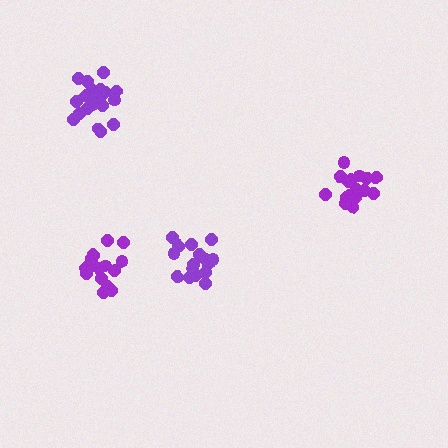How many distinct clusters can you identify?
There are 4 distinct clusters.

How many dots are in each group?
Group 1: 16 dots, Group 2: 17 dots, Group 3: 16 dots, Group 4: 21 dots (70 total).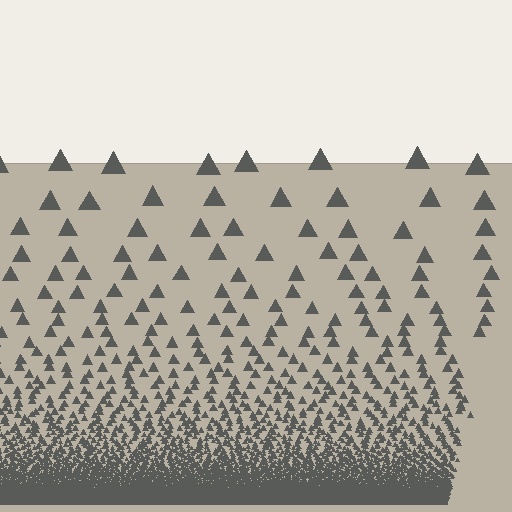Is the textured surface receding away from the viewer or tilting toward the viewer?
The surface appears to tilt toward the viewer. Texture elements get larger and sparser toward the top.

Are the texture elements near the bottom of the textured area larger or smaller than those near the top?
Smaller. The gradient is inverted — elements near the bottom are smaller and denser.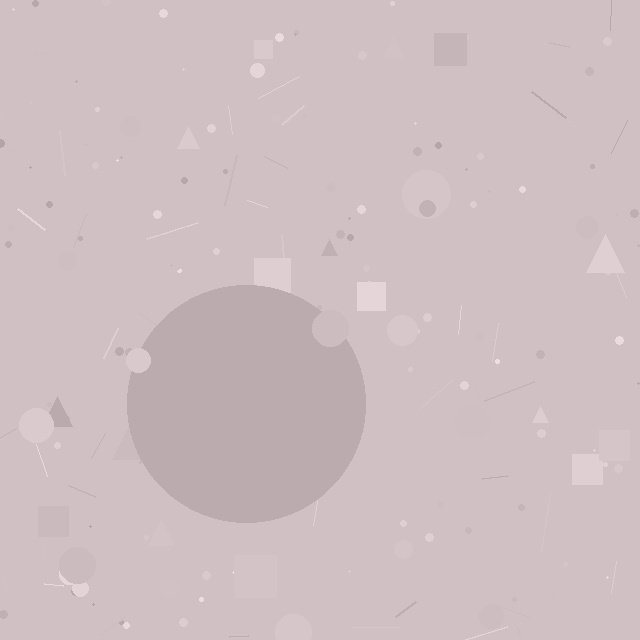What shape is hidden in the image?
A circle is hidden in the image.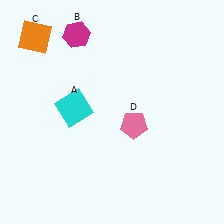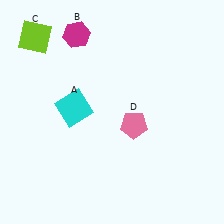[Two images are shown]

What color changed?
The square (C) changed from orange in Image 1 to lime in Image 2.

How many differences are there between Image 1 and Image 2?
There is 1 difference between the two images.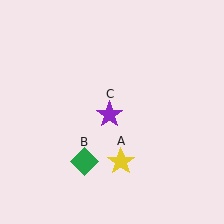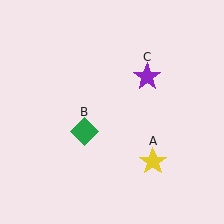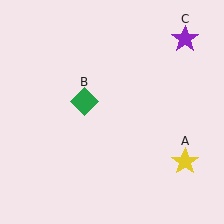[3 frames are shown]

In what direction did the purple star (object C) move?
The purple star (object C) moved up and to the right.